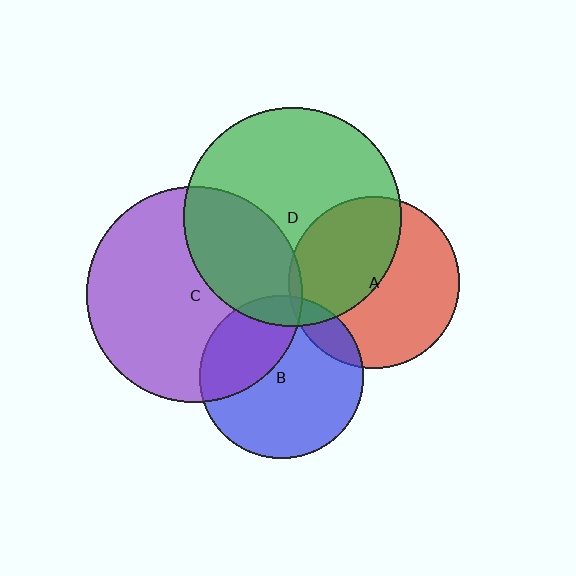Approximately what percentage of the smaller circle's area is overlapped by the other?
Approximately 30%.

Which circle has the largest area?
Circle D (green).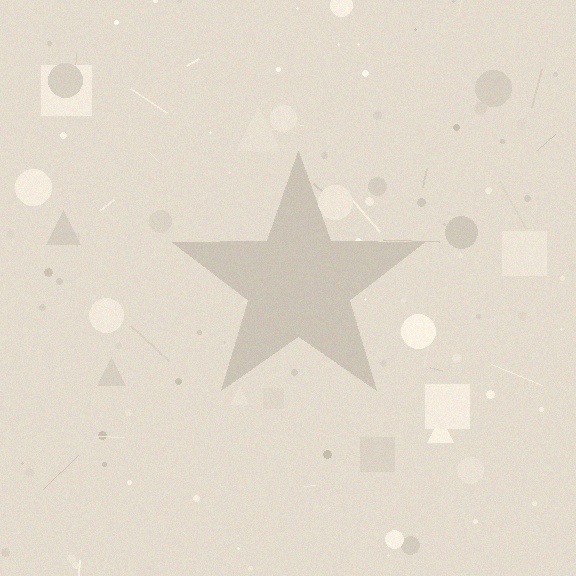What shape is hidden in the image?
A star is hidden in the image.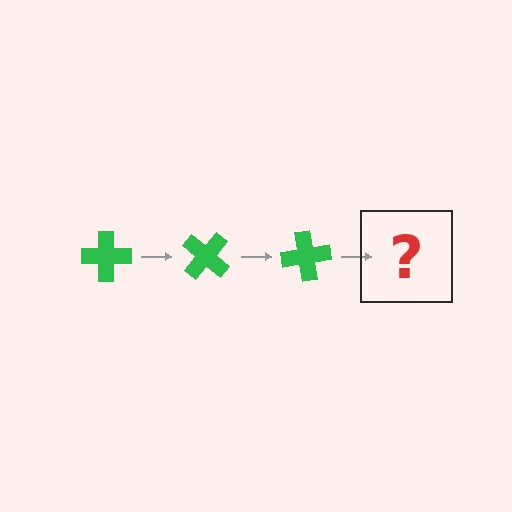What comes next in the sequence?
The next element should be a green cross rotated 120 degrees.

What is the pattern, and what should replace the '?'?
The pattern is that the cross rotates 40 degrees each step. The '?' should be a green cross rotated 120 degrees.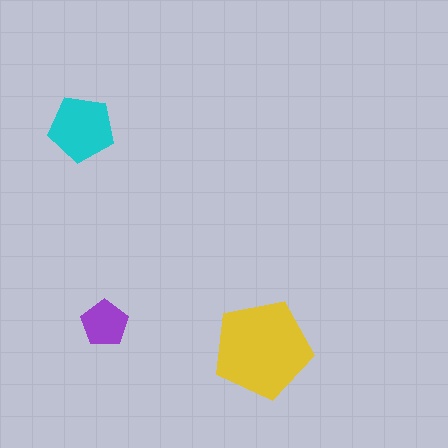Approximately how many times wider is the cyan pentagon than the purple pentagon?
About 1.5 times wider.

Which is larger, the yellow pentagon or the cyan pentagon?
The yellow one.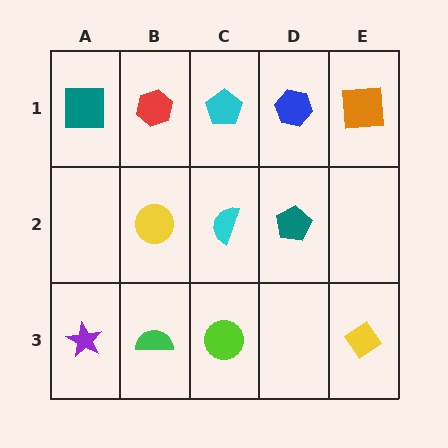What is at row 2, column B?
A yellow circle.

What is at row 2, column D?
A teal pentagon.